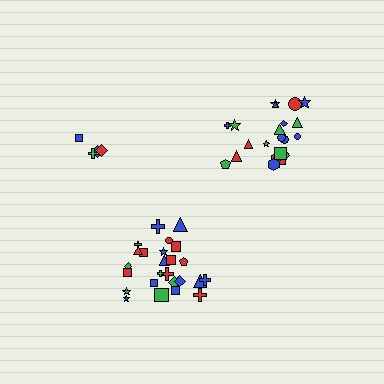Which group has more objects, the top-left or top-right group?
The top-right group.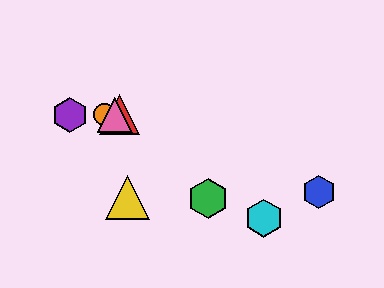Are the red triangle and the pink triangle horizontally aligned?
Yes, both are at y≈115.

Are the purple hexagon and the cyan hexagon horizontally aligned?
No, the purple hexagon is at y≈115 and the cyan hexagon is at y≈218.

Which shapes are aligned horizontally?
The red triangle, the purple hexagon, the orange circle, the pink triangle are aligned horizontally.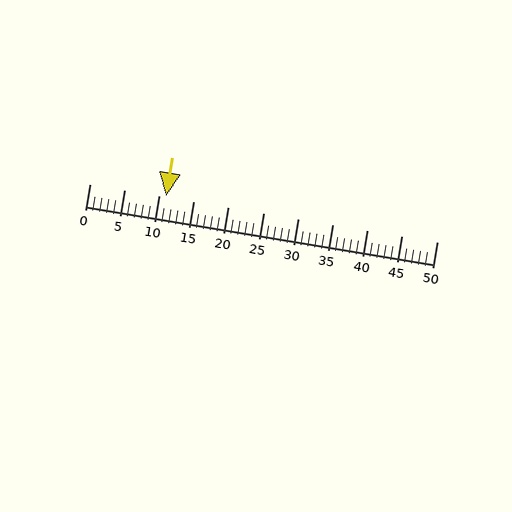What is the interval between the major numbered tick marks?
The major tick marks are spaced 5 units apart.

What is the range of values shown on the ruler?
The ruler shows values from 0 to 50.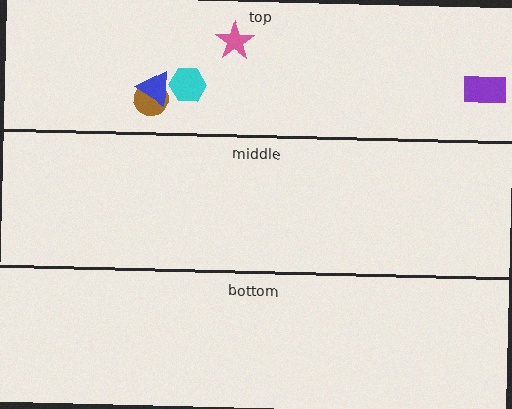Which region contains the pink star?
The top region.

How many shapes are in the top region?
5.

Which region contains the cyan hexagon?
The top region.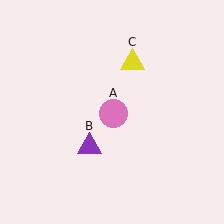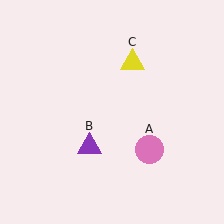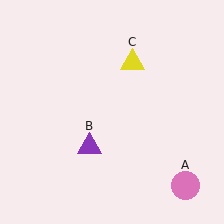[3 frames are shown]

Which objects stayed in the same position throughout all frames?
Purple triangle (object B) and yellow triangle (object C) remained stationary.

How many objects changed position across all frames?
1 object changed position: pink circle (object A).